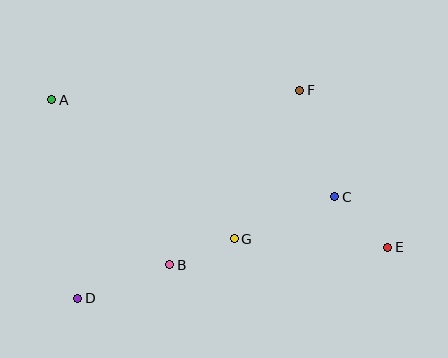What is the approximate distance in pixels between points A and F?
The distance between A and F is approximately 248 pixels.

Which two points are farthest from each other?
Points A and E are farthest from each other.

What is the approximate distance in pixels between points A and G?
The distance between A and G is approximately 229 pixels.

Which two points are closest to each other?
Points B and G are closest to each other.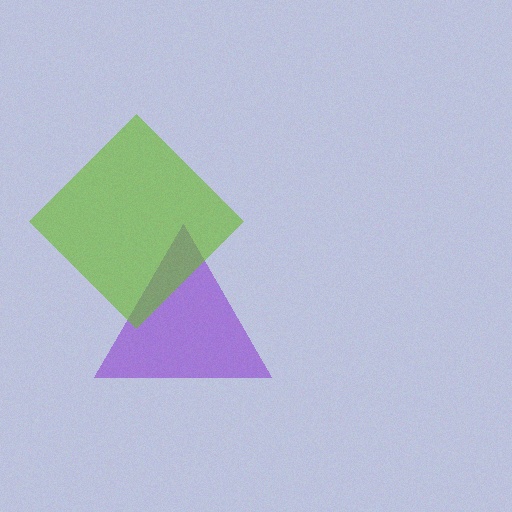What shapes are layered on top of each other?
The layered shapes are: a purple triangle, a lime diamond.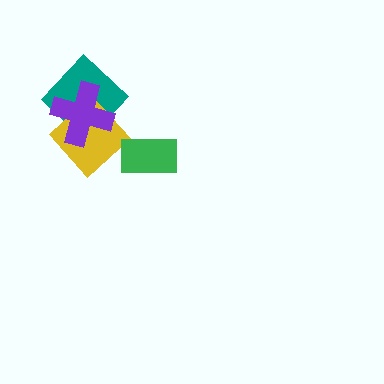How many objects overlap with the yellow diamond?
2 objects overlap with the yellow diamond.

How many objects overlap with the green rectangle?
0 objects overlap with the green rectangle.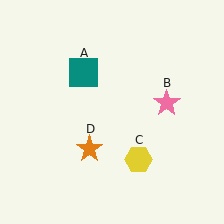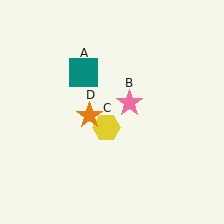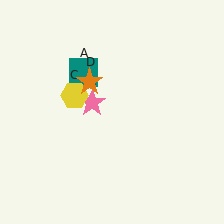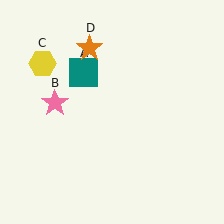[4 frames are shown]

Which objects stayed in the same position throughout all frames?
Teal square (object A) remained stationary.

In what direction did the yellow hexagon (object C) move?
The yellow hexagon (object C) moved up and to the left.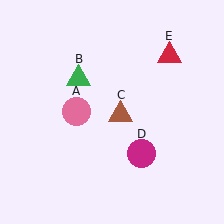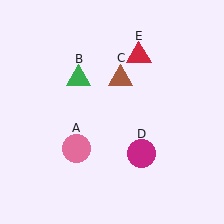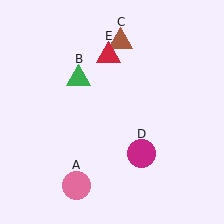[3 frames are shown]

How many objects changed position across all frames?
3 objects changed position: pink circle (object A), brown triangle (object C), red triangle (object E).